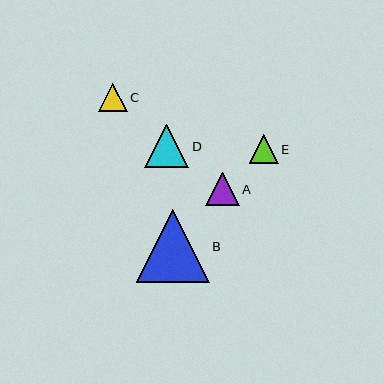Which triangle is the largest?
Triangle B is the largest with a size of approximately 73 pixels.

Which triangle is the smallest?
Triangle C is the smallest with a size of approximately 28 pixels.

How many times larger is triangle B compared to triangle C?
Triangle B is approximately 2.6 times the size of triangle C.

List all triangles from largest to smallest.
From largest to smallest: B, D, A, E, C.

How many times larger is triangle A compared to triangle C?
Triangle A is approximately 1.2 times the size of triangle C.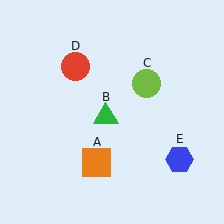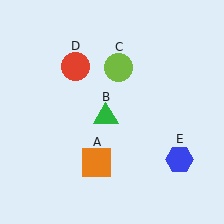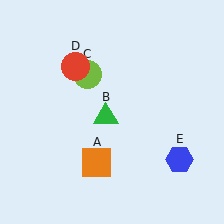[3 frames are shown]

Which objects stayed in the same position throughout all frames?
Orange square (object A) and green triangle (object B) and red circle (object D) and blue hexagon (object E) remained stationary.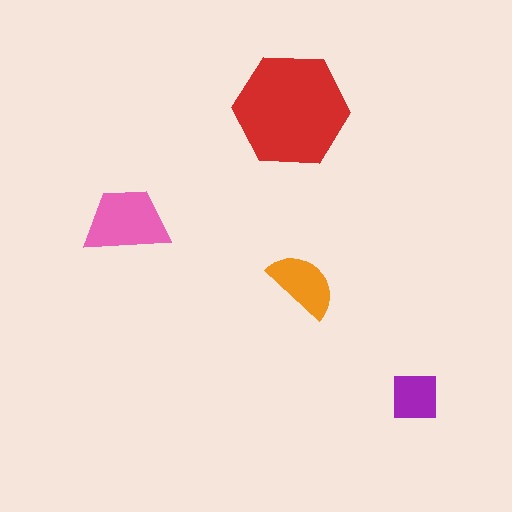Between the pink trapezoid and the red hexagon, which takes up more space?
The red hexagon.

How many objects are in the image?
There are 4 objects in the image.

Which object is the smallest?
The purple square.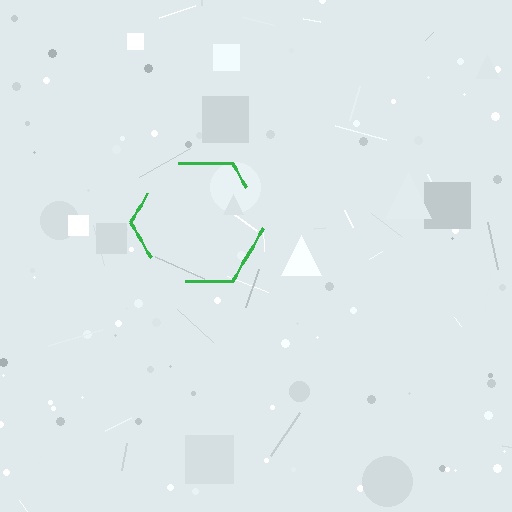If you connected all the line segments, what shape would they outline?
They would outline a hexagon.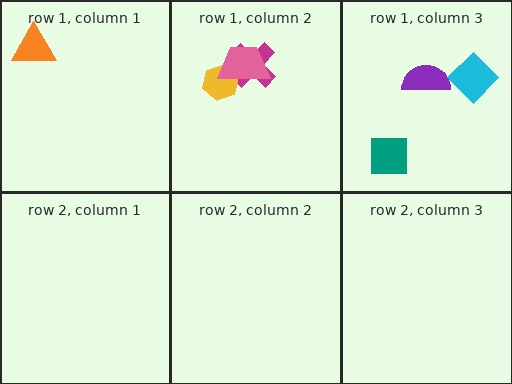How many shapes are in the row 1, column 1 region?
1.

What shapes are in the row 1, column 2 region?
The magenta cross, the yellow hexagon, the pink trapezoid.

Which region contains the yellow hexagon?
The row 1, column 2 region.